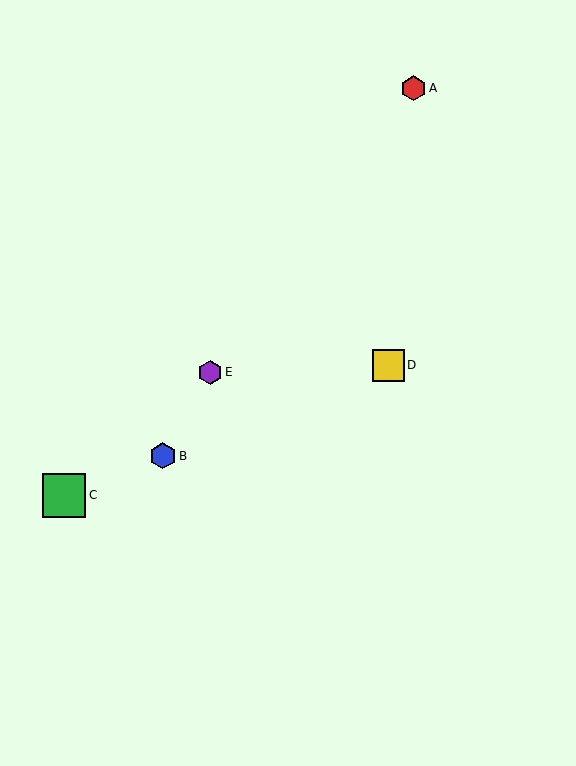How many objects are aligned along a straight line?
3 objects (B, C, D) are aligned along a straight line.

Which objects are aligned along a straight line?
Objects B, C, D are aligned along a straight line.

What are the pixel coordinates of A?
Object A is at (414, 88).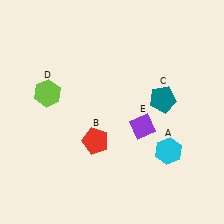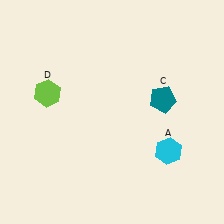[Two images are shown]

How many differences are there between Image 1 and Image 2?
There are 2 differences between the two images.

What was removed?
The purple diamond (E), the red pentagon (B) were removed in Image 2.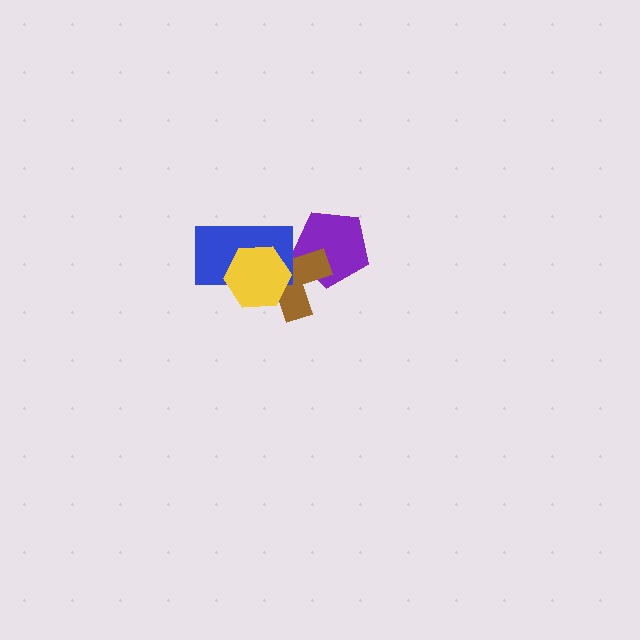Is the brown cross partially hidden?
Yes, it is partially covered by another shape.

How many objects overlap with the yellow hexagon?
2 objects overlap with the yellow hexagon.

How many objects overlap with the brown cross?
3 objects overlap with the brown cross.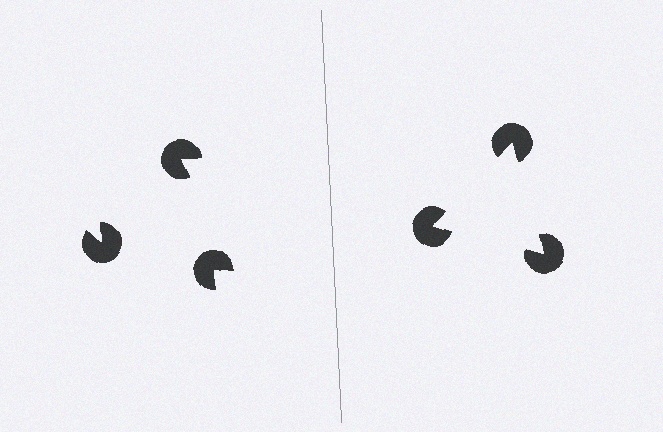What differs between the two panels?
The pac-man discs are positioned identically on both sides; only the wedge orientations differ. On the right they align to a triangle; on the left they are misaligned.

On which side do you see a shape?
An illusory triangle appears on the right side. On the left side the wedge cuts are rotated, so no coherent shape forms.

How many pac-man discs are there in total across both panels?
6 — 3 on each side.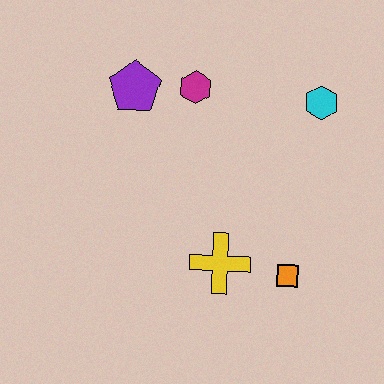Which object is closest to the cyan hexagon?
The magenta hexagon is closest to the cyan hexagon.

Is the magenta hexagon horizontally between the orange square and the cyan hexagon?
No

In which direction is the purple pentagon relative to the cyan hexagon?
The purple pentagon is to the left of the cyan hexagon.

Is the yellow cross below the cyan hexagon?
Yes